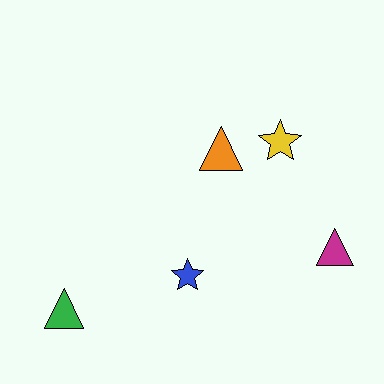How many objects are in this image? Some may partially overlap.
There are 5 objects.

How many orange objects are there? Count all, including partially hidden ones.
There is 1 orange object.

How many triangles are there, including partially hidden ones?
There are 3 triangles.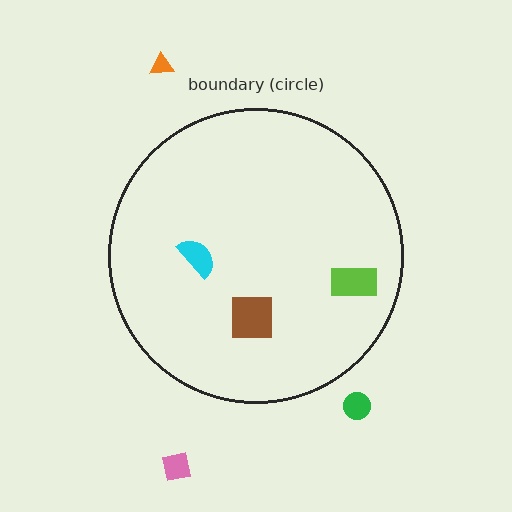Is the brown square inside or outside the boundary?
Inside.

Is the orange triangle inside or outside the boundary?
Outside.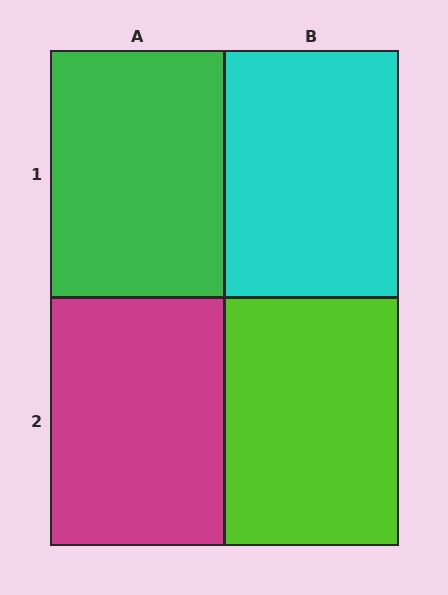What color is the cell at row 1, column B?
Cyan.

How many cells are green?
1 cell is green.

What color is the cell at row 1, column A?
Green.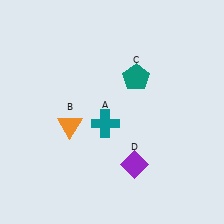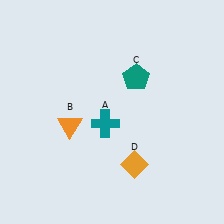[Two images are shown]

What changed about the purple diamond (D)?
In Image 1, D is purple. In Image 2, it changed to orange.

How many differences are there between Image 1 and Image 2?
There is 1 difference between the two images.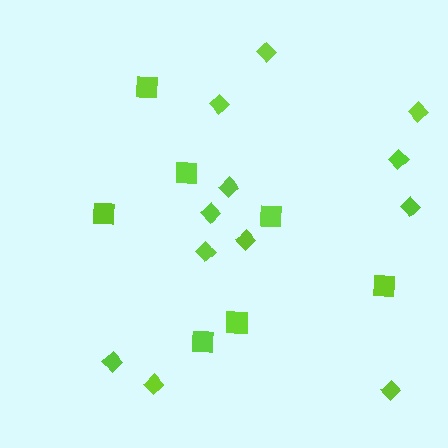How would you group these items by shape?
There are 2 groups: one group of squares (7) and one group of diamonds (12).